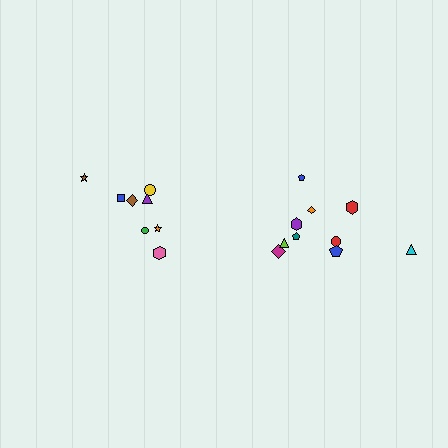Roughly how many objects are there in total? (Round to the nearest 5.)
Roughly 20 objects in total.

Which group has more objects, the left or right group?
The right group.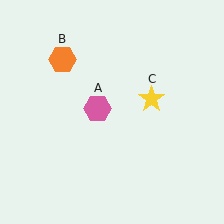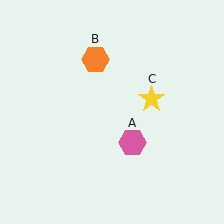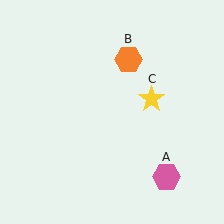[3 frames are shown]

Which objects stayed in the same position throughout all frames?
Yellow star (object C) remained stationary.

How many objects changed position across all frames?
2 objects changed position: pink hexagon (object A), orange hexagon (object B).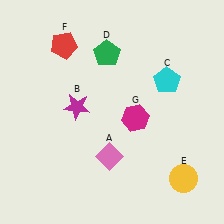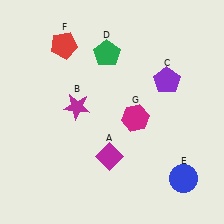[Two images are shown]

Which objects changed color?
A changed from pink to magenta. C changed from cyan to purple. E changed from yellow to blue.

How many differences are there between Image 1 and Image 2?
There are 3 differences between the two images.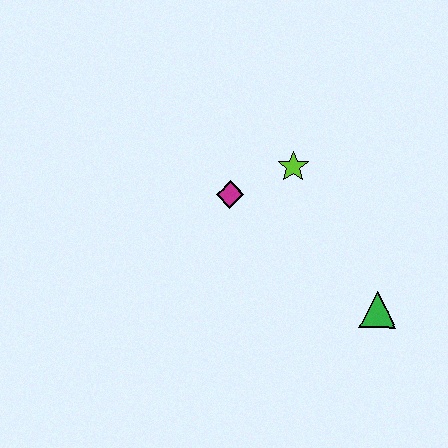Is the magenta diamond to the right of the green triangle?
No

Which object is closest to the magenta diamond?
The lime star is closest to the magenta diamond.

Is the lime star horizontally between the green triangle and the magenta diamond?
Yes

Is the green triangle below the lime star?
Yes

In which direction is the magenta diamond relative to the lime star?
The magenta diamond is to the left of the lime star.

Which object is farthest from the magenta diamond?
The green triangle is farthest from the magenta diamond.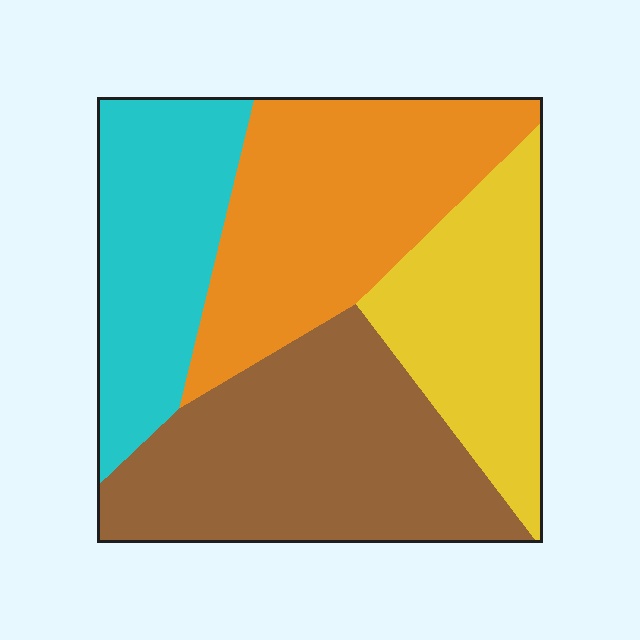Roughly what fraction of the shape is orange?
Orange covers around 30% of the shape.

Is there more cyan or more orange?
Orange.